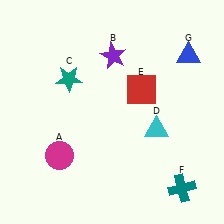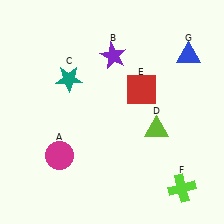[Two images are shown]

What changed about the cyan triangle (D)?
In Image 1, D is cyan. In Image 2, it changed to lime.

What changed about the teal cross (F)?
In Image 1, F is teal. In Image 2, it changed to lime.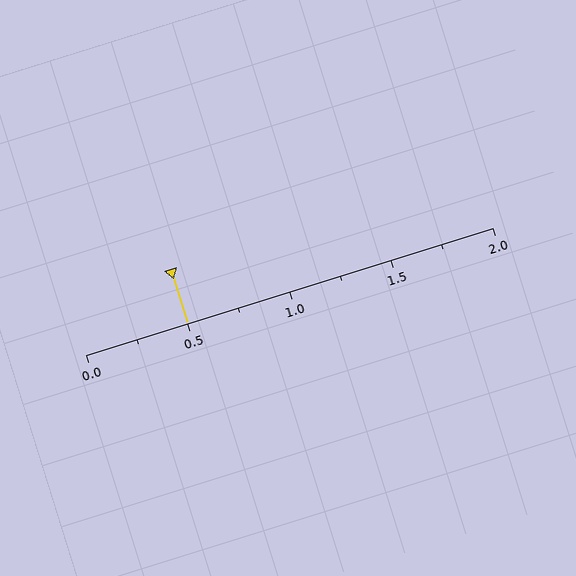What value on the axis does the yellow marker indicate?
The marker indicates approximately 0.5.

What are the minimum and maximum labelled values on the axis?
The axis runs from 0.0 to 2.0.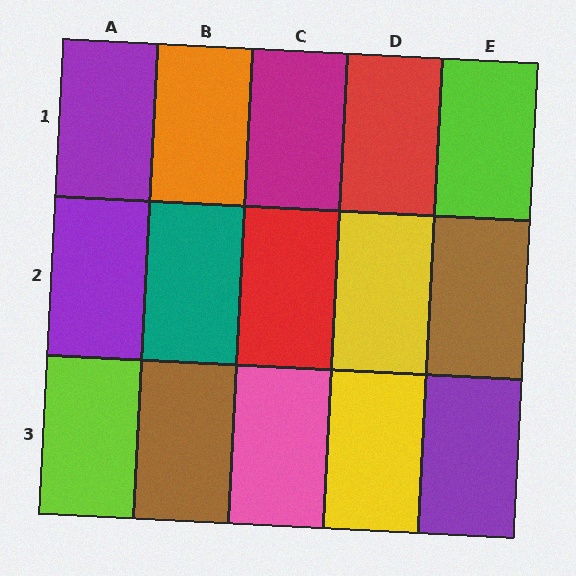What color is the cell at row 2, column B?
Teal.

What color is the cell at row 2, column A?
Purple.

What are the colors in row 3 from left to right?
Lime, brown, pink, yellow, purple.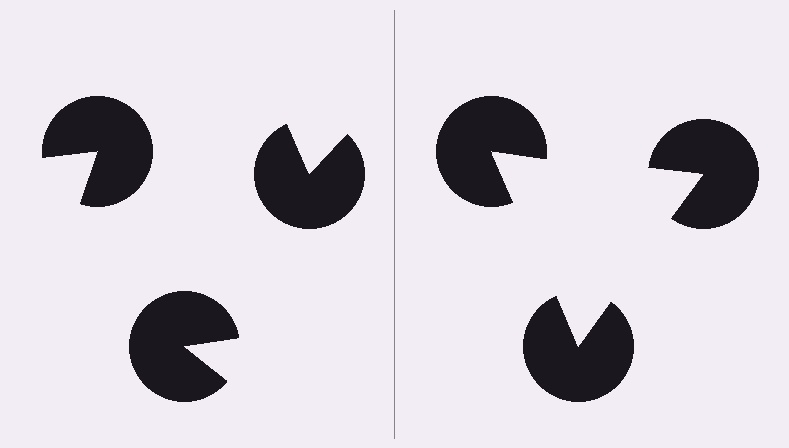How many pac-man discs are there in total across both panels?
6 — 3 on each side.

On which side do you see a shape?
An illusory triangle appears on the right side. On the left side the wedge cuts are rotated, so no coherent shape forms.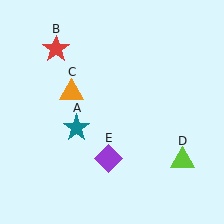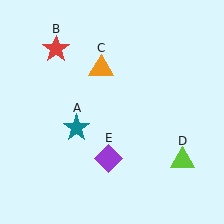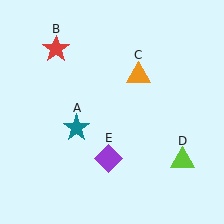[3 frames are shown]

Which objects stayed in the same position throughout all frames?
Teal star (object A) and red star (object B) and lime triangle (object D) and purple diamond (object E) remained stationary.